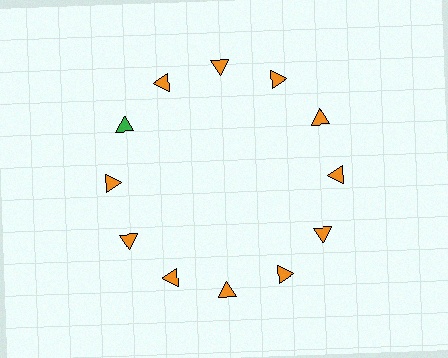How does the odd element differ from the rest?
It has a different color: green instead of orange.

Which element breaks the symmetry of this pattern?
The green triangle at roughly the 10 o'clock position breaks the symmetry. All other shapes are orange triangles.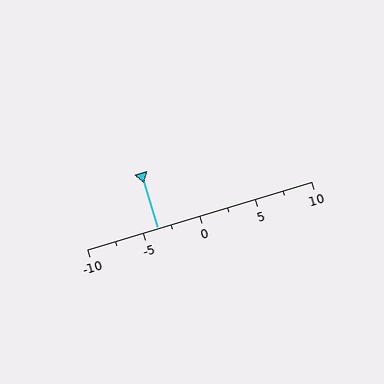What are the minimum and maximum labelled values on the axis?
The axis runs from -10 to 10.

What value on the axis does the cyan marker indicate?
The marker indicates approximately -3.8.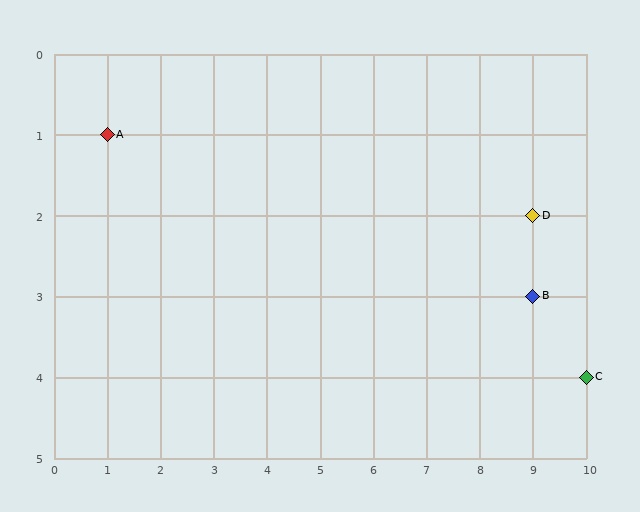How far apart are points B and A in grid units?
Points B and A are 8 columns and 2 rows apart (about 8.2 grid units diagonally).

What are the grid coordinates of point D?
Point D is at grid coordinates (9, 2).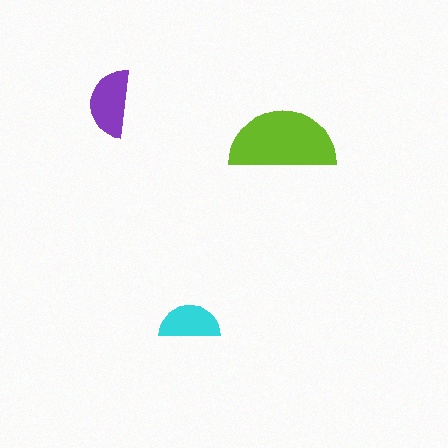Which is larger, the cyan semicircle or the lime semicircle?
The lime one.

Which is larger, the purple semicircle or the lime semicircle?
The lime one.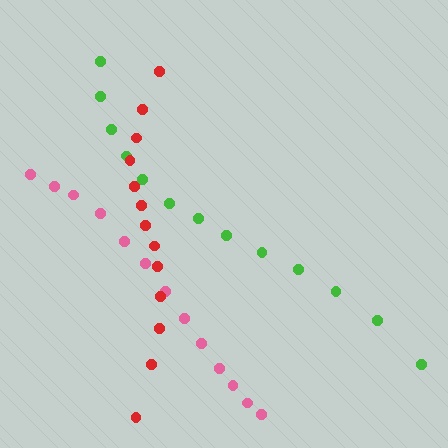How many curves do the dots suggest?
There are 3 distinct paths.